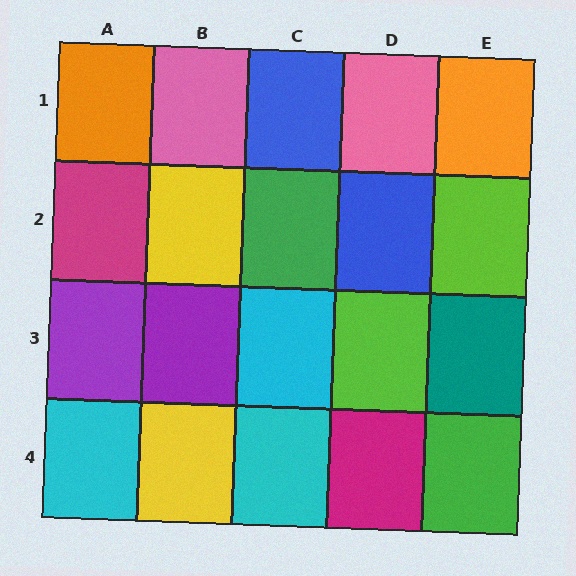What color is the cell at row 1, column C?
Blue.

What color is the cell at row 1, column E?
Orange.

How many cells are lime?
2 cells are lime.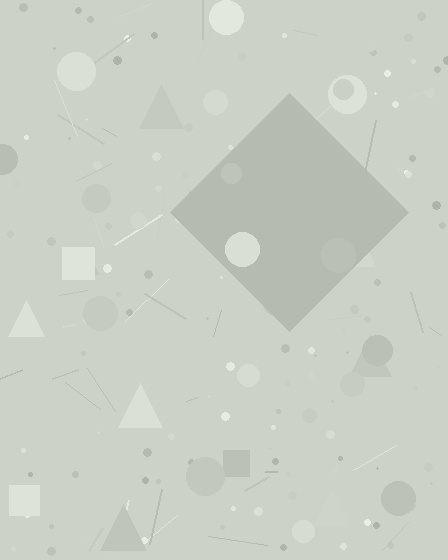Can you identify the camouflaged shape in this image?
The camouflaged shape is a diamond.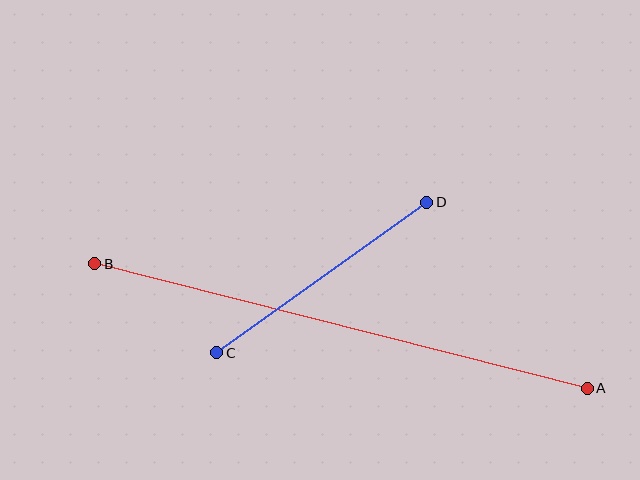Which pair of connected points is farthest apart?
Points A and B are farthest apart.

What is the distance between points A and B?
The distance is approximately 508 pixels.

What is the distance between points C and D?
The distance is approximately 258 pixels.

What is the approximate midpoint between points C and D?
The midpoint is at approximately (322, 278) pixels.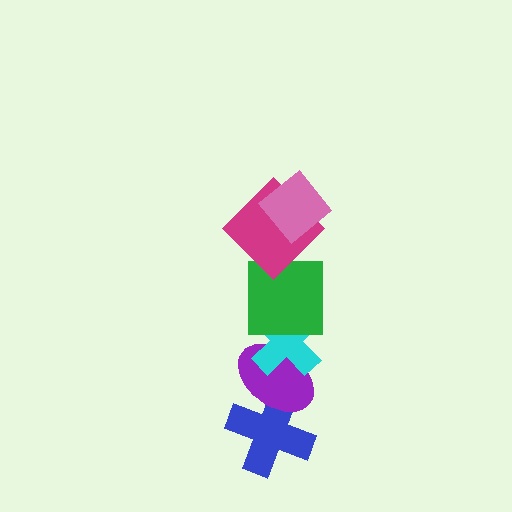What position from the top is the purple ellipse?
The purple ellipse is 5th from the top.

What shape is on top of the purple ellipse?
The cyan cross is on top of the purple ellipse.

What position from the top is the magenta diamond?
The magenta diamond is 2nd from the top.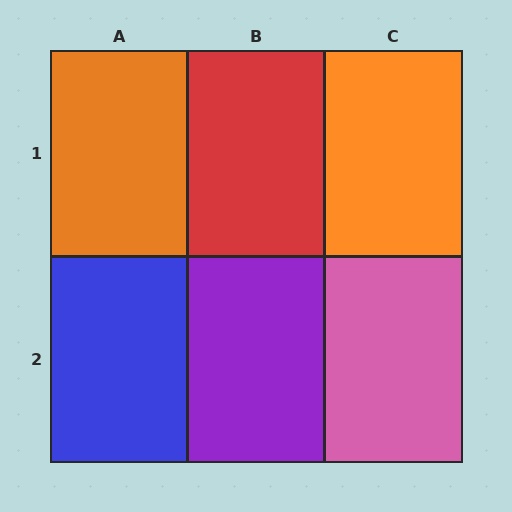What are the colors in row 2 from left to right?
Blue, purple, pink.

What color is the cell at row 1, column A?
Orange.